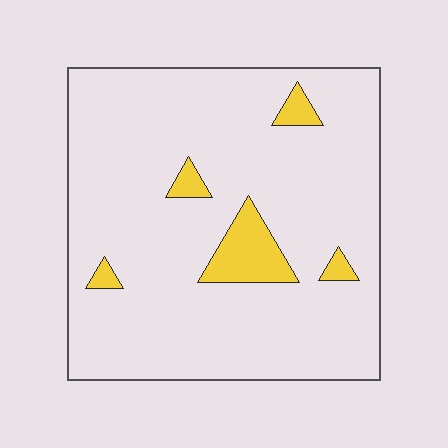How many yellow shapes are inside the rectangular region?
5.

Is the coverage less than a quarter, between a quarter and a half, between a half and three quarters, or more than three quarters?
Less than a quarter.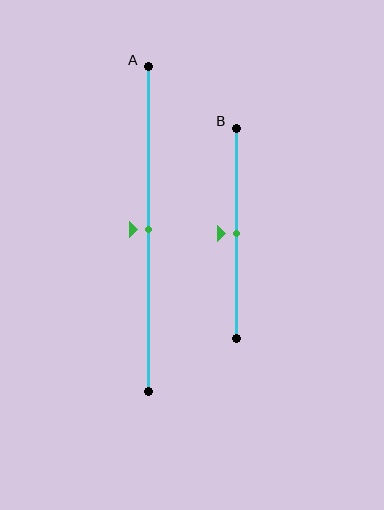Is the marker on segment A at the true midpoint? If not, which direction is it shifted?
Yes, the marker on segment A is at the true midpoint.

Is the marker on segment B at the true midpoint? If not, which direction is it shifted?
Yes, the marker on segment B is at the true midpoint.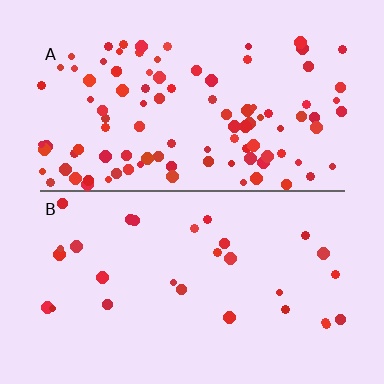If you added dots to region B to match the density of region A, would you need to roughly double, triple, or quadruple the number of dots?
Approximately quadruple.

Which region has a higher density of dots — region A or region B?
A (the top).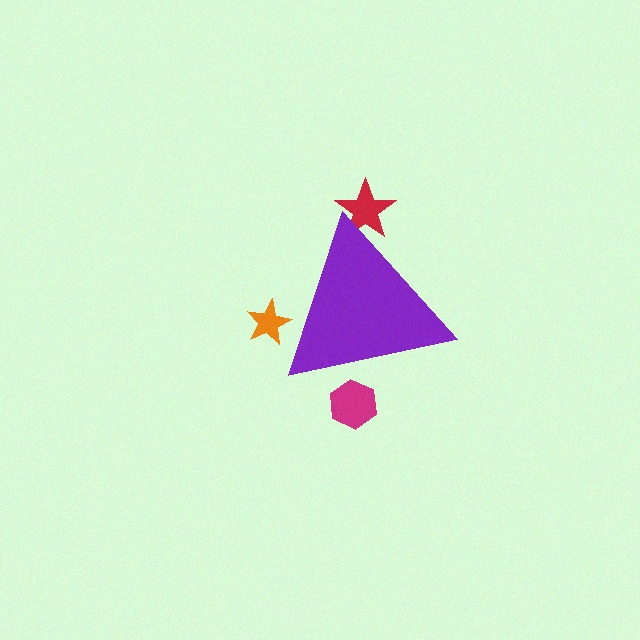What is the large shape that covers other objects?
A purple triangle.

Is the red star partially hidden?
Yes, the red star is partially hidden behind the purple triangle.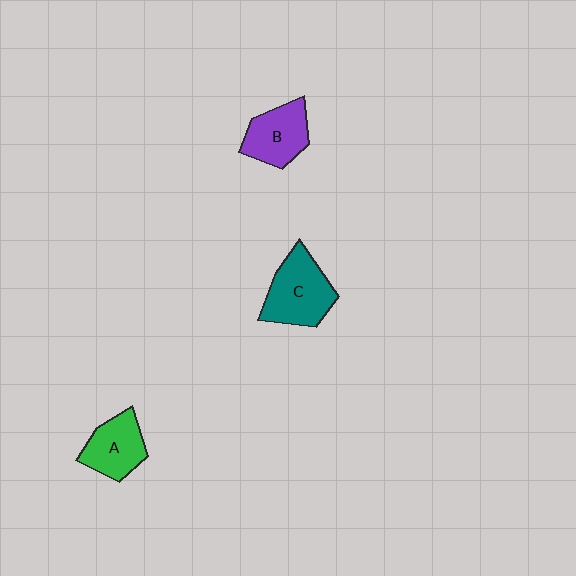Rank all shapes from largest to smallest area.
From largest to smallest: C (teal), B (purple), A (green).